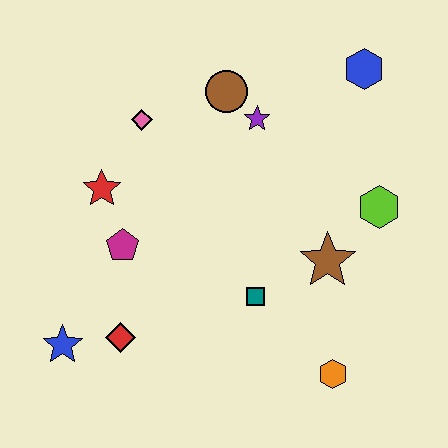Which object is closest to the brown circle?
The purple star is closest to the brown circle.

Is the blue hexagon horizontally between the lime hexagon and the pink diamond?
Yes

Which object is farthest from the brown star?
The blue star is farthest from the brown star.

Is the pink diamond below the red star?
No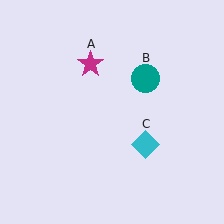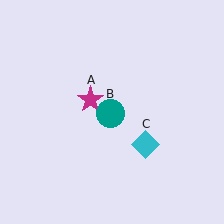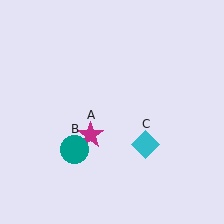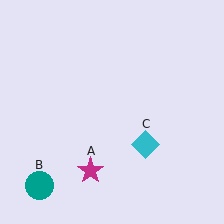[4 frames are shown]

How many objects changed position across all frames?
2 objects changed position: magenta star (object A), teal circle (object B).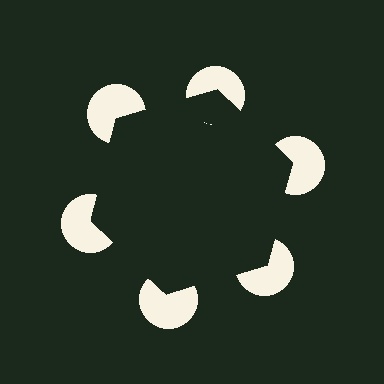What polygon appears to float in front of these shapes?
An illusory hexagon — its edges are inferred from the aligned wedge cuts in the pac-man discs, not physically drawn.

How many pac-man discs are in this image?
There are 6 — one at each vertex of the illusory hexagon.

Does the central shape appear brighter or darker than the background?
It typically appears slightly darker than the background, even though no actual brightness change is drawn.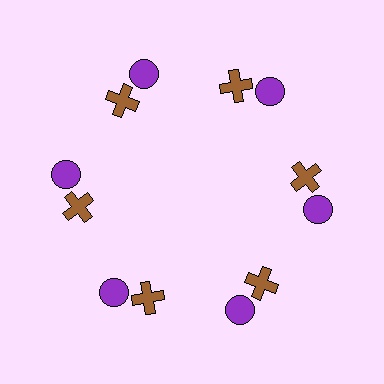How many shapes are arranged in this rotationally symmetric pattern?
There are 12 shapes, arranged in 6 groups of 2.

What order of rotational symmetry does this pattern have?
This pattern has 6-fold rotational symmetry.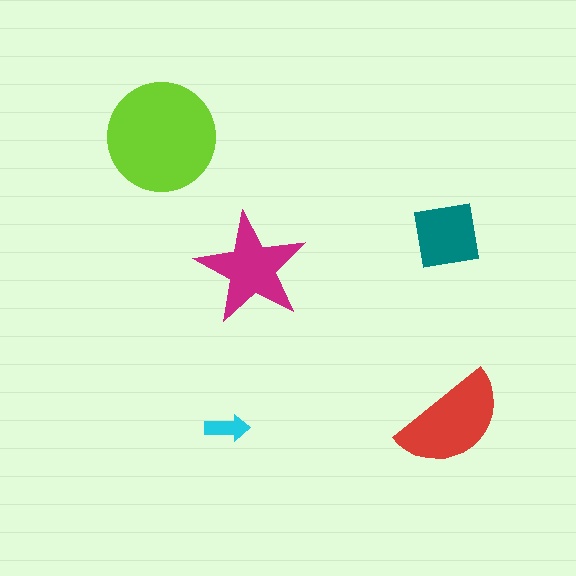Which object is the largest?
The lime circle.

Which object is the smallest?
The cyan arrow.